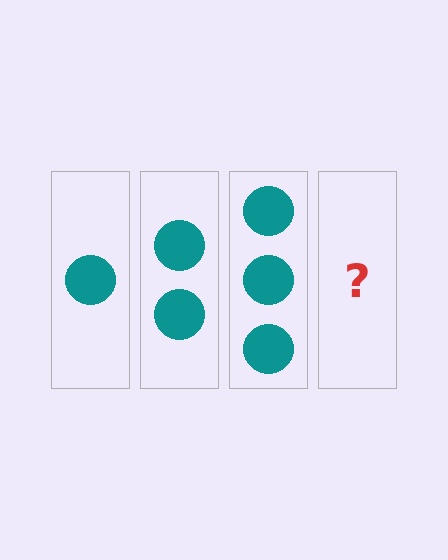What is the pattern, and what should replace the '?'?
The pattern is that each step adds one more circle. The '?' should be 4 circles.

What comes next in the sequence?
The next element should be 4 circles.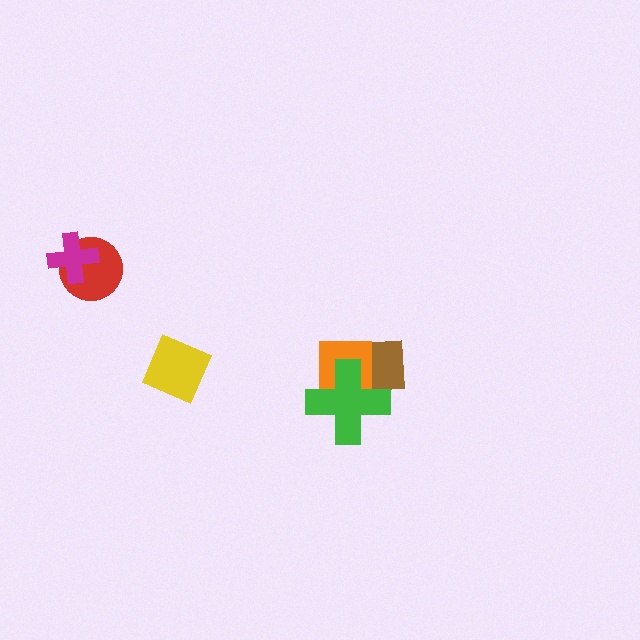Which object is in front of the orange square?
The green cross is in front of the orange square.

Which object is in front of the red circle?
The magenta cross is in front of the red circle.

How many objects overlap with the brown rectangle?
2 objects overlap with the brown rectangle.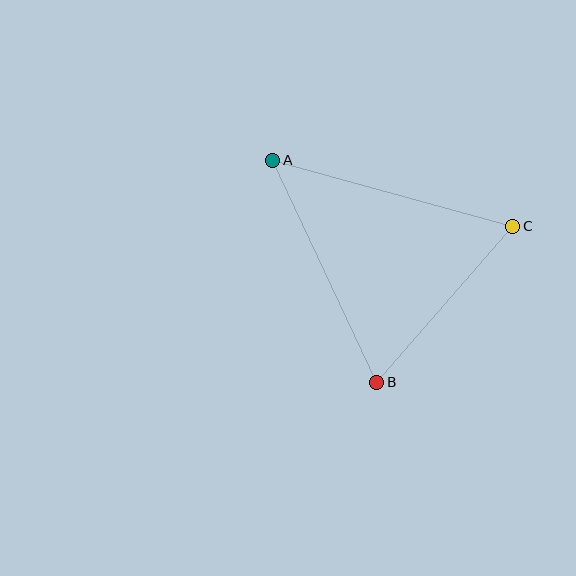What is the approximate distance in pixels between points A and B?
The distance between A and B is approximately 245 pixels.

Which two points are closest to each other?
Points B and C are closest to each other.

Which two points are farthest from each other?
Points A and C are farthest from each other.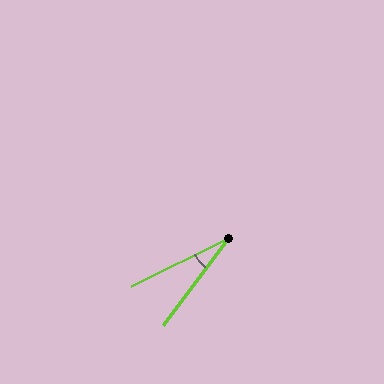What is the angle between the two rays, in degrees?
Approximately 27 degrees.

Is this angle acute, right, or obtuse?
It is acute.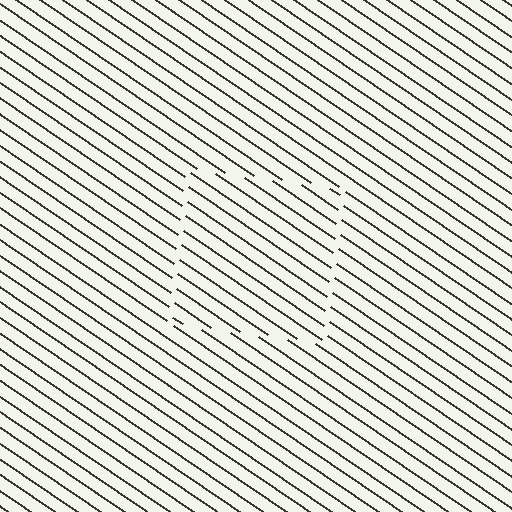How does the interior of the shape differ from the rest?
The interior of the shape contains the same grating, shifted by half a period — the contour is defined by the phase discontinuity where line-ends from the inner and outer gratings abut.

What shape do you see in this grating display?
An illusory square. The interior of the shape contains the same grating, shifted by half a period — the contour is defined by the phase discontinuity where line-ends from the inner and outer gratings abut.